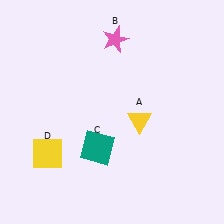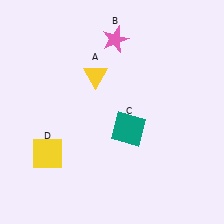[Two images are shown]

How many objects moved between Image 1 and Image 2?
2 objects moved between the two images.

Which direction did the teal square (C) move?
The teal square (C) moved right.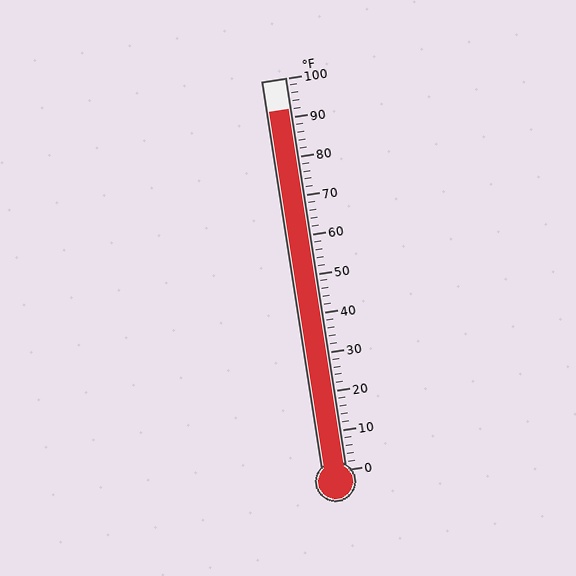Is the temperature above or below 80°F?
The temperature is above 80°F.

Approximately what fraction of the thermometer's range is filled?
The thermometer is filled to approximately 90% of its range.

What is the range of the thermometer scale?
The thermometer scale ranges from 0°F to 100°F.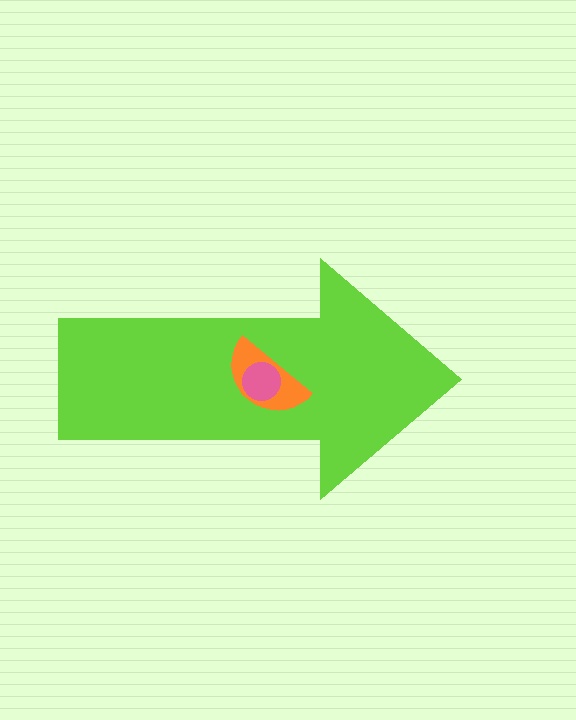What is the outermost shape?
The lime arrow.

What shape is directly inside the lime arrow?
The orange semicircle.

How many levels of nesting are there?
3.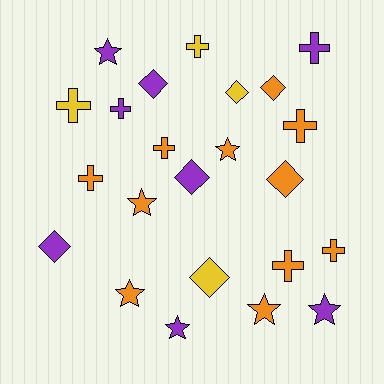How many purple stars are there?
There are 3 purple stars.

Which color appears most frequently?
Orange, with 11 objects.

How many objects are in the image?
There are 23 objects.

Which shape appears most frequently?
Cross, with 9 objects.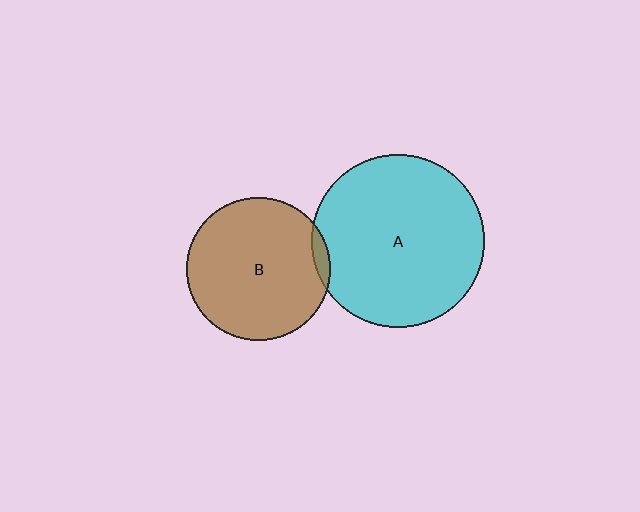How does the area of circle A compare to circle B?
Approximately 1.4 times.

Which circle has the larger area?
Circle A (cyan).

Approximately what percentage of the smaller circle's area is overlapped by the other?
Approximately 5%.